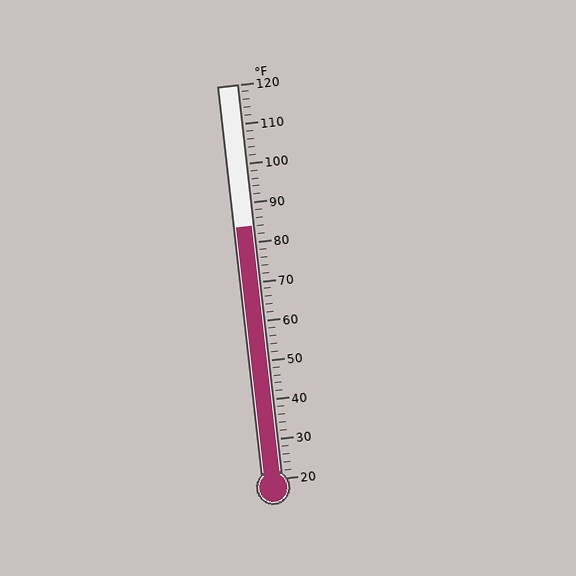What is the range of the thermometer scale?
The thermometer scale ranges from 20°F to 120°F.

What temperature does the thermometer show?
The thermometer shows approximately 84°F.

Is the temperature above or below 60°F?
The temperature is above 60°F.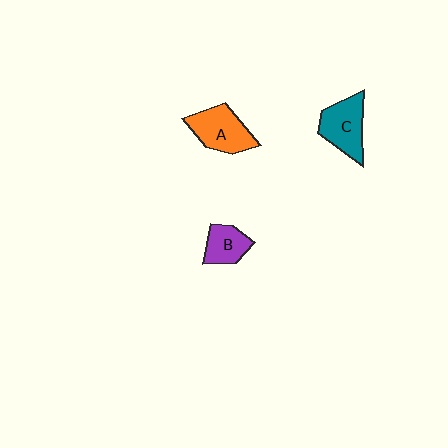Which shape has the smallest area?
Shape B (purple).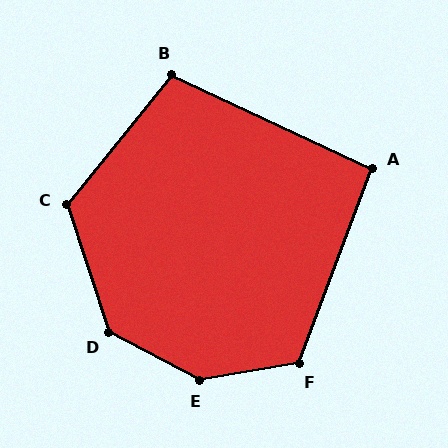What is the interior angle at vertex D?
Approximately 136 degrees (obtuse).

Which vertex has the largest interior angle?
E, at approximately 142 degrees.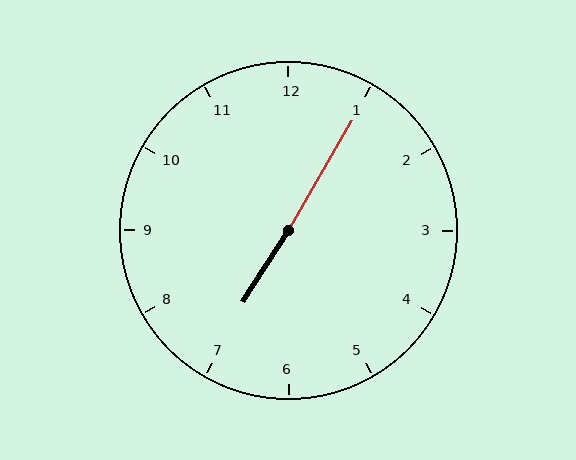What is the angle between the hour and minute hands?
Approximately 178 degrees.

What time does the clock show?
7:05.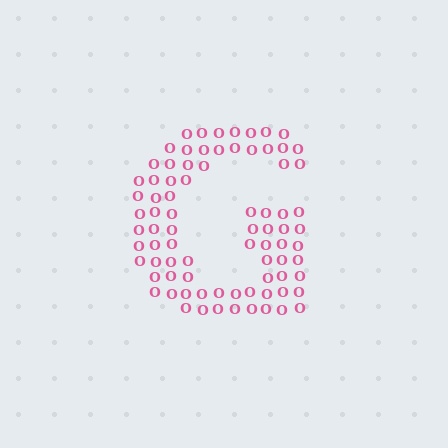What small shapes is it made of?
It is made of small letter O's.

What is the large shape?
The large shape is the letter G.